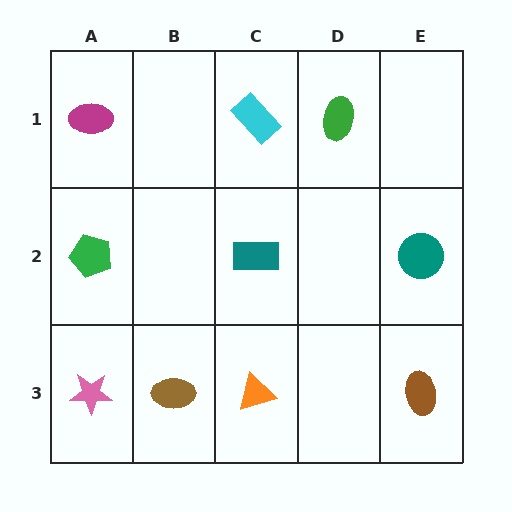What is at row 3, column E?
A brown ellipse.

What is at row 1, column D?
A green ellipse.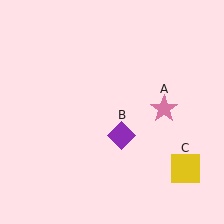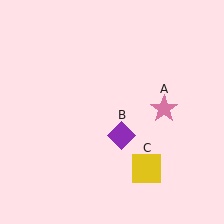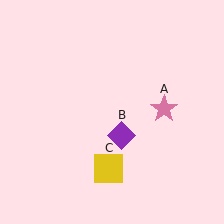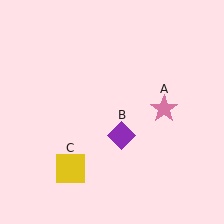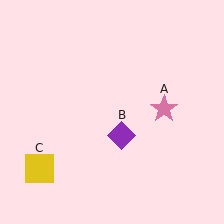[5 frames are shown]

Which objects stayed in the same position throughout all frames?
Pink star (object A) and purple diamond (object B) remained stationary.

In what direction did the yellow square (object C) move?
The yellow square (object C) moved left.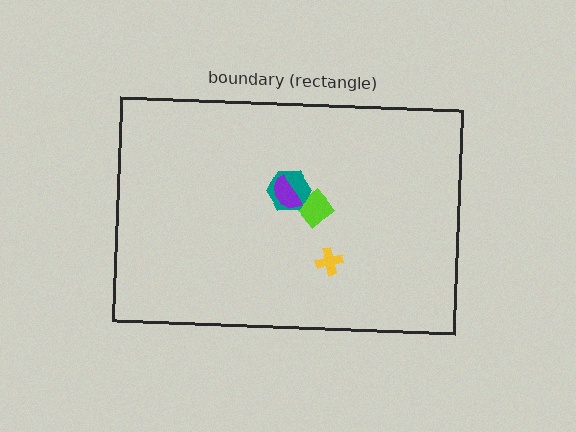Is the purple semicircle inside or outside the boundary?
Inside.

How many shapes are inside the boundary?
4 inside, 0 outside.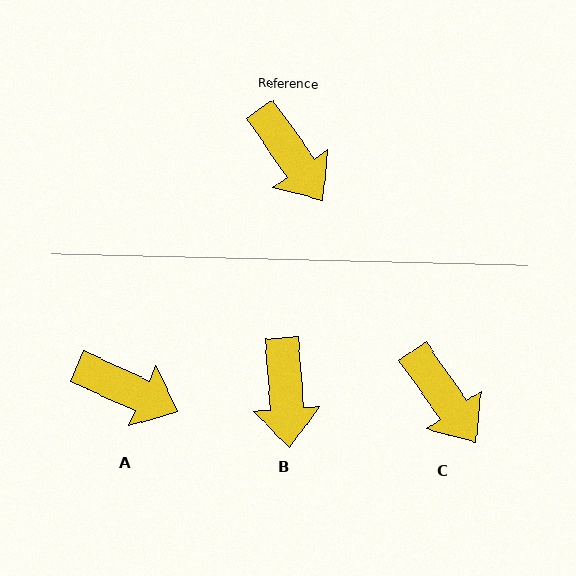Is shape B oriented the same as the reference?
No, it is off by about 30 degrees.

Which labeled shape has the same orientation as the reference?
C.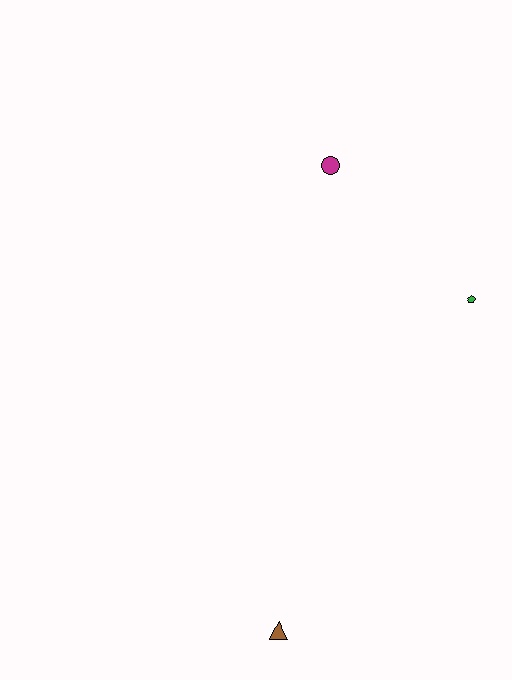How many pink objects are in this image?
There are no pink objects.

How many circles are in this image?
There is 1 circle.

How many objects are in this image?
There are 3 objects.